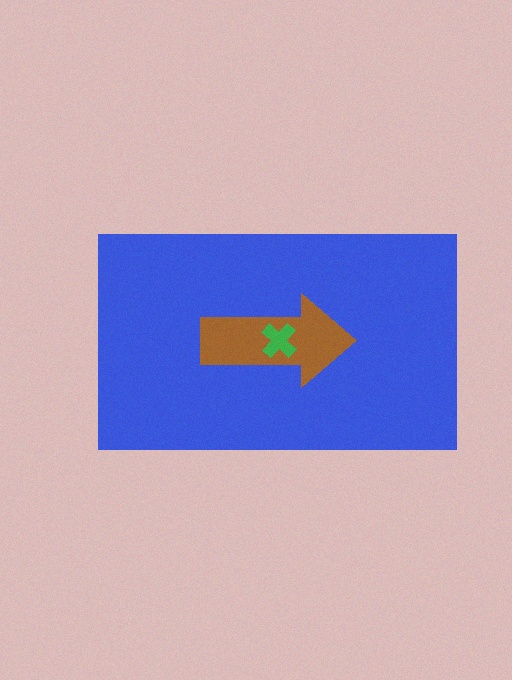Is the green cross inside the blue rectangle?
Yes.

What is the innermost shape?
The green cross.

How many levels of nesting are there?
3.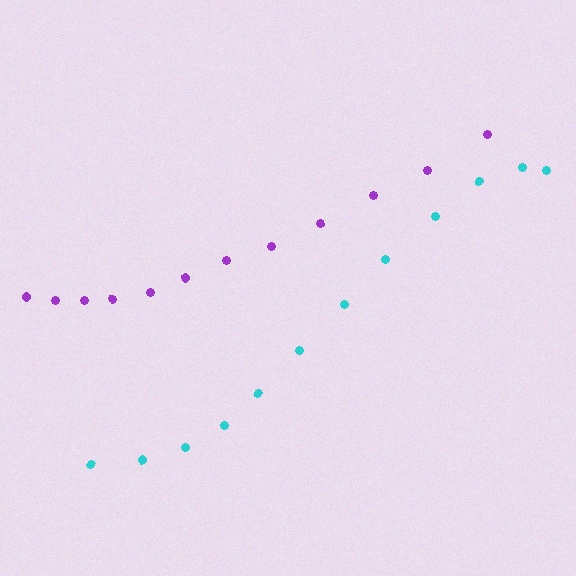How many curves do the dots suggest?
There are 2 distinct paths.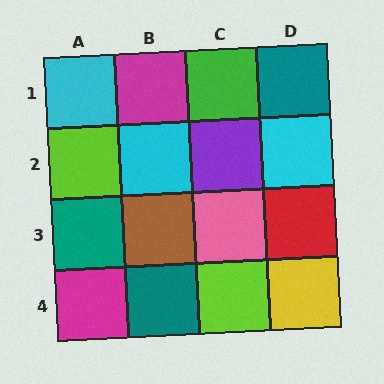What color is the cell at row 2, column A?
Lime.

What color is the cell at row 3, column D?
Red.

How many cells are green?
1 cell is green.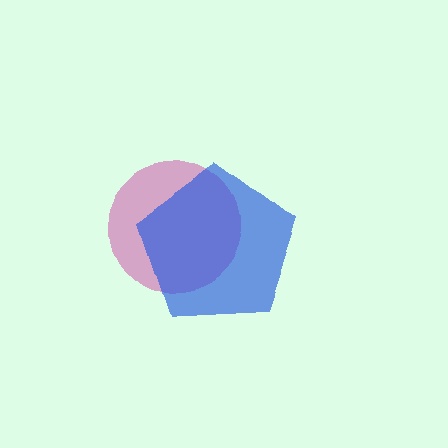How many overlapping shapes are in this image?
There are 2 overlapping shapes in the image.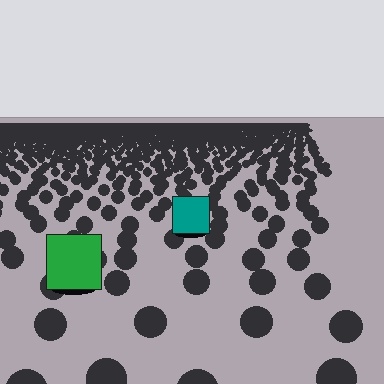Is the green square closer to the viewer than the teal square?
Yes. The green square is closer — you can tell from the texture gradient: the ground texture is coarser near it.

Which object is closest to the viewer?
The green square is closest. The texture marks near it are larger and more spread out.